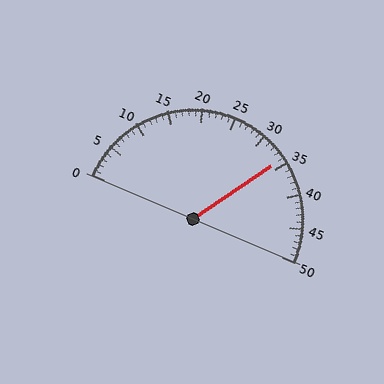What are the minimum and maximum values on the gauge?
The gauge ranges from 0 to 50.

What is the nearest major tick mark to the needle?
The nearest major tick mark is 35.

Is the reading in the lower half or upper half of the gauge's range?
The reading is in the upper half of the range (0 to 50).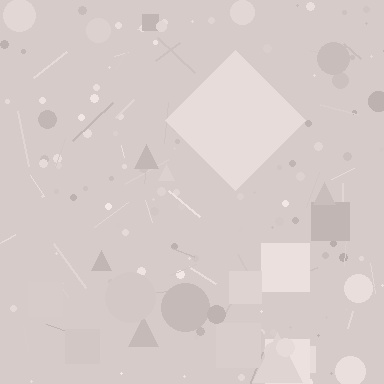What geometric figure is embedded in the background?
A diamond is embedded in the background.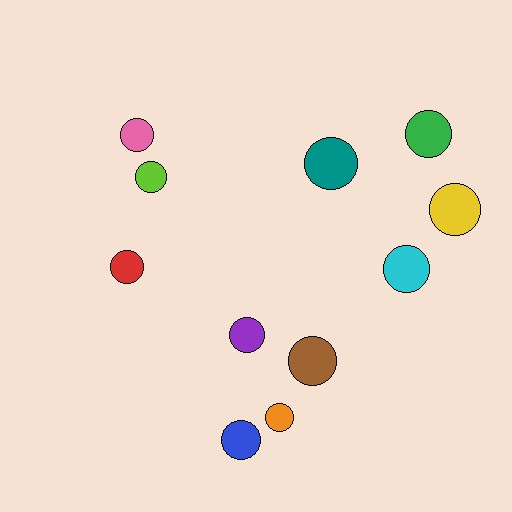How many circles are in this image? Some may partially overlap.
There are 11 circles.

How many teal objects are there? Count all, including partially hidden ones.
There is 1 teal object.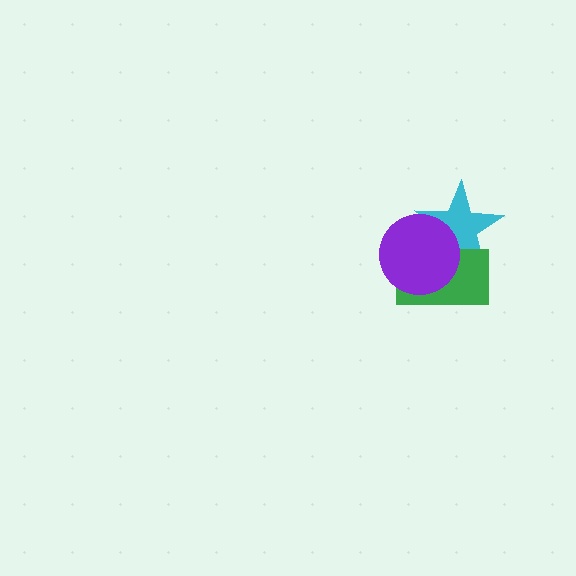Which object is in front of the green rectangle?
The purple circle is in front of the green rectangle.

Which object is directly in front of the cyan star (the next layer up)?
The green rectangle is directly in front of the cyan star.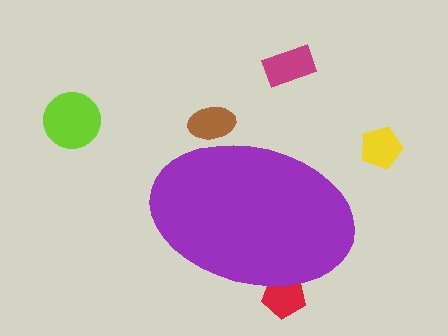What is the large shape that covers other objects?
A purple ellipse.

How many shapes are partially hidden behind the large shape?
2 shapes are partially hidden.